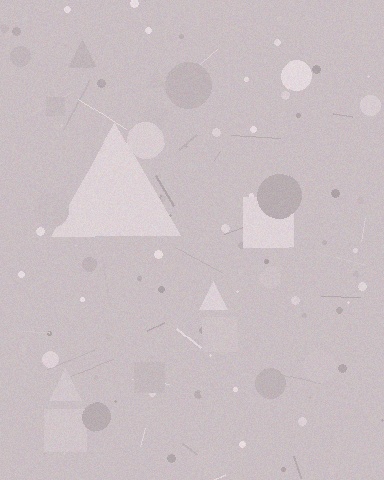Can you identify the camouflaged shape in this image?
The camouflaged shape is a triangle.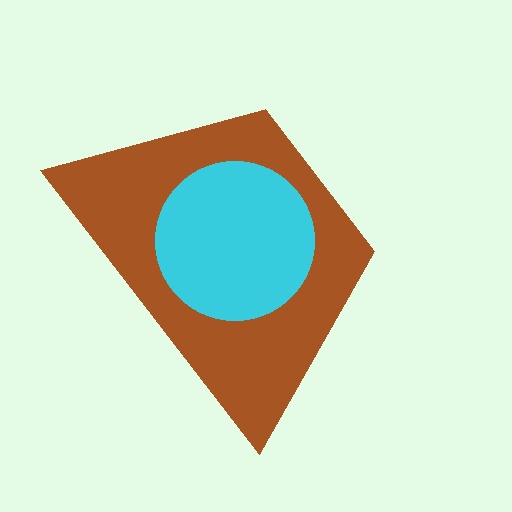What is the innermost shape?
The cyan circle.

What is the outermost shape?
The brown trapezoid.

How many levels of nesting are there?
2.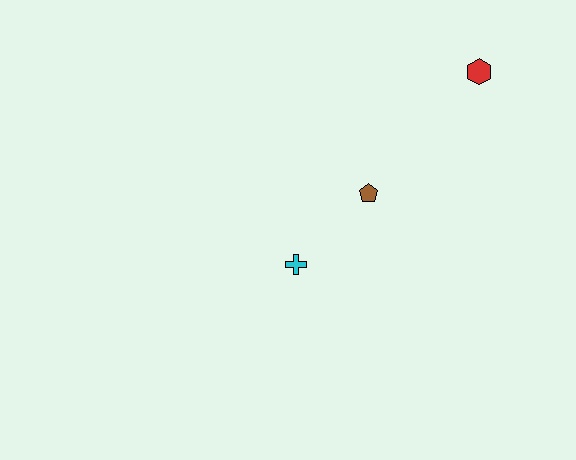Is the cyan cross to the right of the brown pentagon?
No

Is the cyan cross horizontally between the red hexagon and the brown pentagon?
No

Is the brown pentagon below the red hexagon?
Yes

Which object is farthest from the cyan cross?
The red hexagon is farthest from the cyan cross.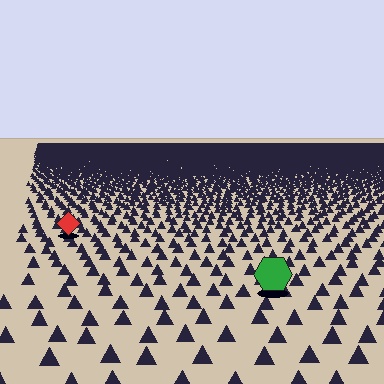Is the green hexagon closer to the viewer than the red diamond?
Yes. The green hexagon is closer — you can tell from the texture gradient: the ground texture is coarser near it.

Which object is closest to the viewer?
The green hexagon is closest. The texture marks near it are larger and more spread out.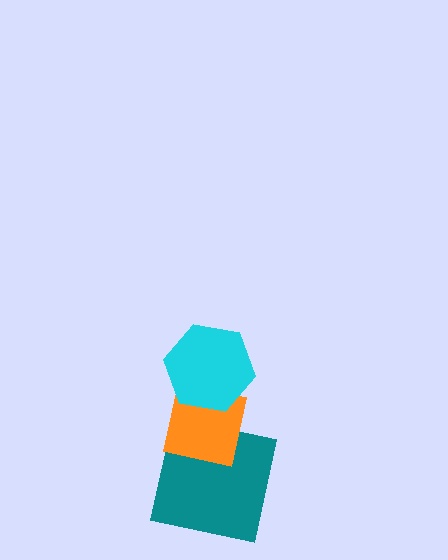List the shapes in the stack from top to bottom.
From top to bottom: the cyan hexagon, the orange square, the teal square.